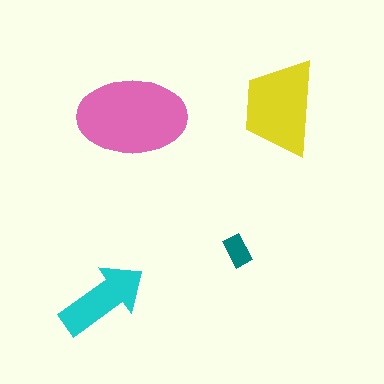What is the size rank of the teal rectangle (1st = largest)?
4th.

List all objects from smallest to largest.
The teal rectangle, the cyan arrow, the yellow trapezoid, the pink ellipse.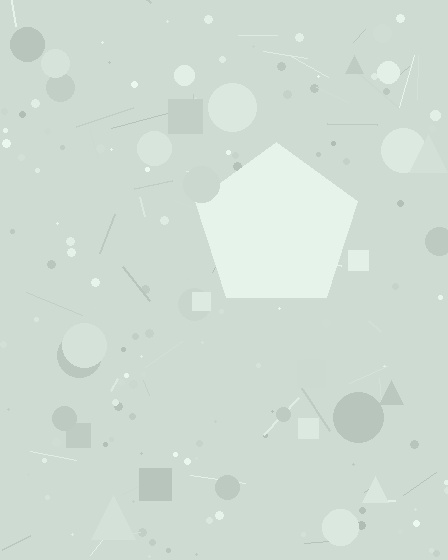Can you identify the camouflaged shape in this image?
The camouflaged shape is a pentagon.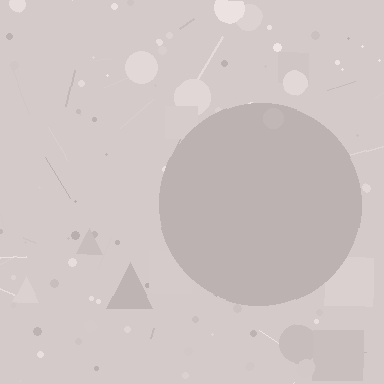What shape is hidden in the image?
A circle is hidden in the image.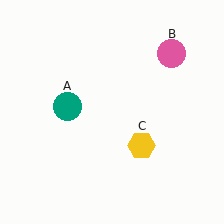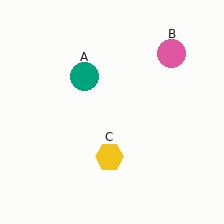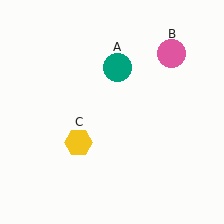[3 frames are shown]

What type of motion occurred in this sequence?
The teal circle (object A), yellow hexagon (object C) rotated clockwise around the center of the scene.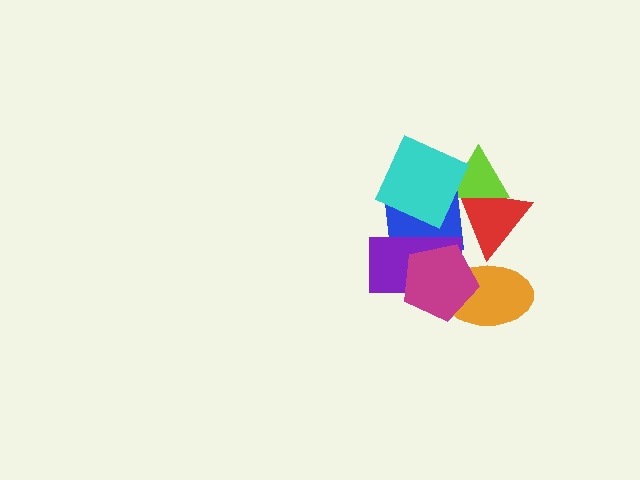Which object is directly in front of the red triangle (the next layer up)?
The lime triangle is directly in front of the red triangle.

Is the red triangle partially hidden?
Yes, it is partially covered by another shape.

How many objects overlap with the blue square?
4 objects overlap with the blue square.